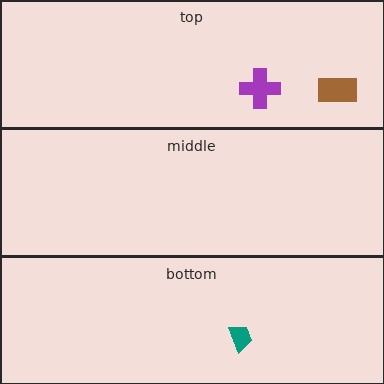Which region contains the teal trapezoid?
The bottom region.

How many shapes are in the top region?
2.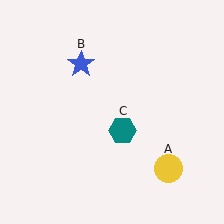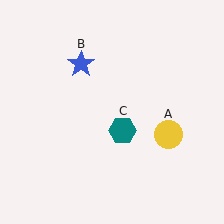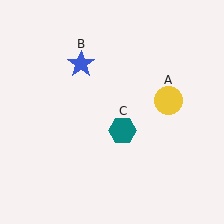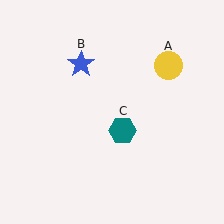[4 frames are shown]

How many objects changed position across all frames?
1 object changed position: yellow circle (object A).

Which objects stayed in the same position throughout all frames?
Blue star (object B) and teal hexagon (object C) remained stationary.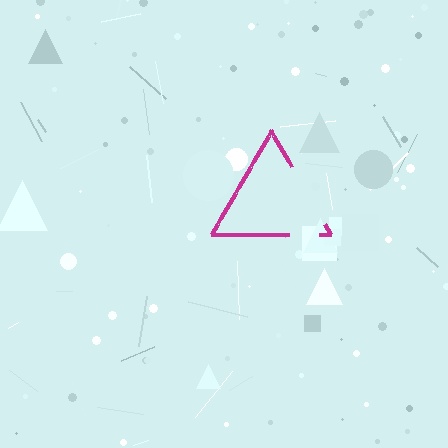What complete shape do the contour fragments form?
The contour fragments form a triangle.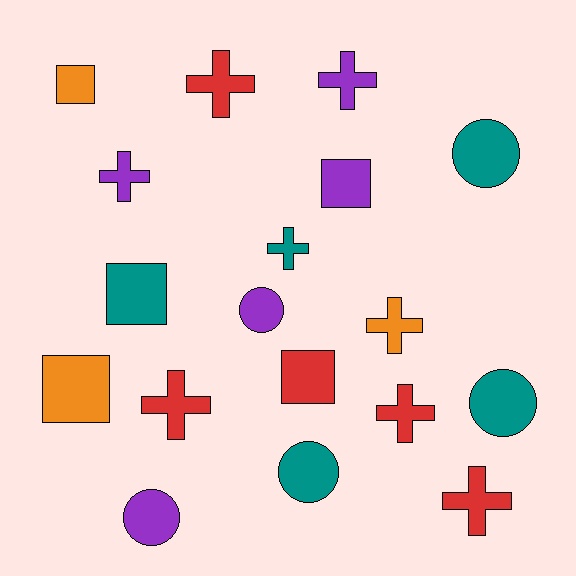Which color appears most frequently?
Teal, with 5 objects.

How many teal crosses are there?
There is 1 teal cross.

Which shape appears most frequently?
Cross, with 8 objects.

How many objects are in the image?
There are 18 objects.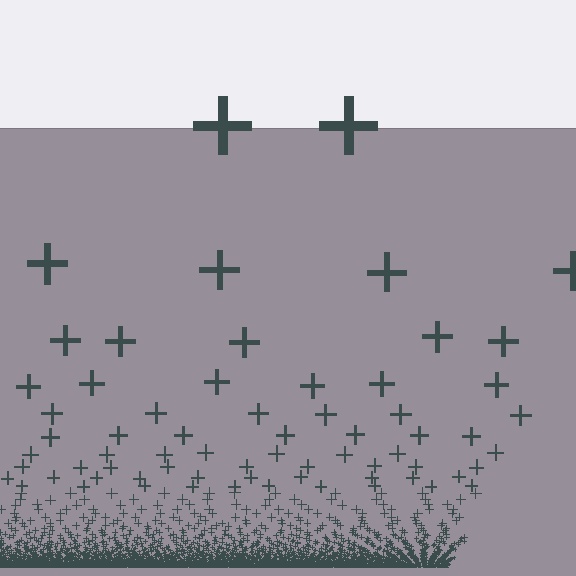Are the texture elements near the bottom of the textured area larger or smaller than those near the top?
Smaller. The gradient is inverted — elements near the bottom are smaller and denser.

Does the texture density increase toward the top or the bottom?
Density increases toward the bottom.